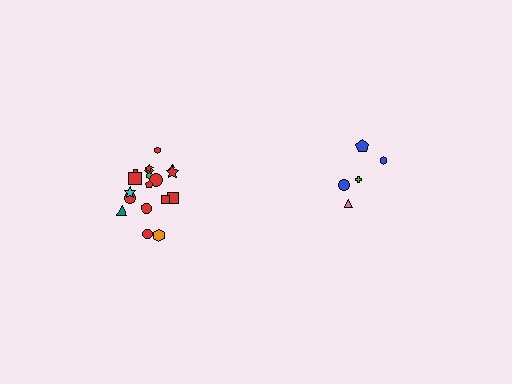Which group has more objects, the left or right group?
The left group.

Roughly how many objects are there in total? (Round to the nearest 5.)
Roughly 25 objects in total.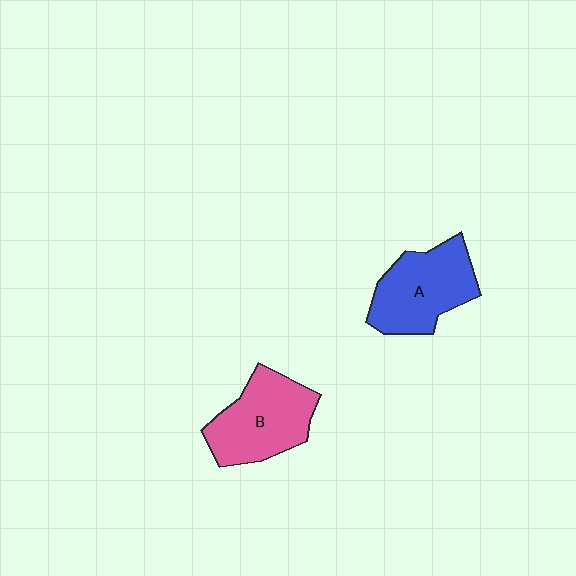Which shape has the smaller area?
Shape A (blue).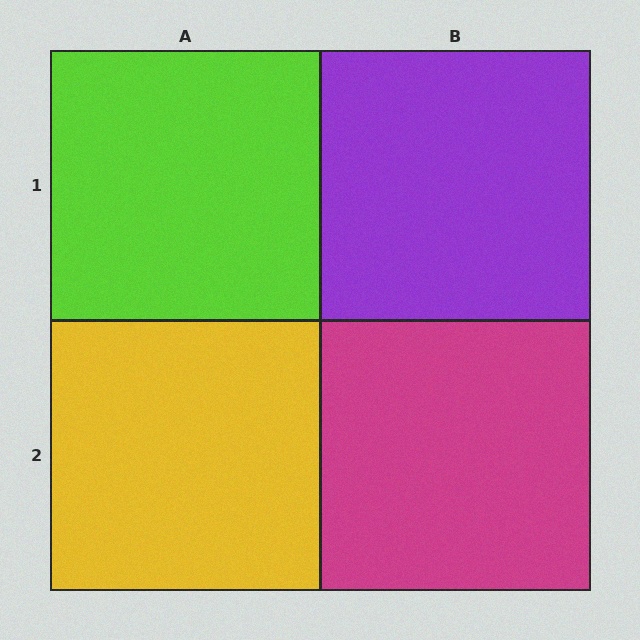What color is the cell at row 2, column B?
Magenta.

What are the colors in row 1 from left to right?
Lime, purple.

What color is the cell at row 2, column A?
Yellow.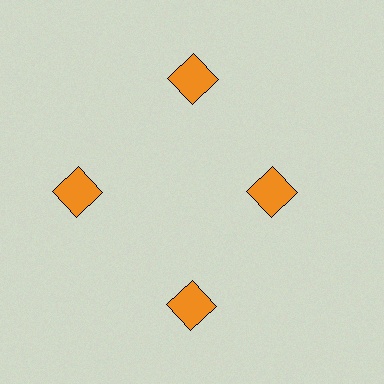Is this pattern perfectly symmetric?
No. The 4 orange squares are arranged in a ring, but one element near the 3 o'clock position is pulled inward toward the center, breaking the 4-fold rotational symmetry.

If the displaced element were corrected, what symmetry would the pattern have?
It would have 4-fold rotational symmetry — the pattern would map onto itself every 90 degrees.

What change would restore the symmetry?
The symmetry would be restored by moving it outward, back onto the ring so that all 4 squares sit at equal angles and equal distance from the center.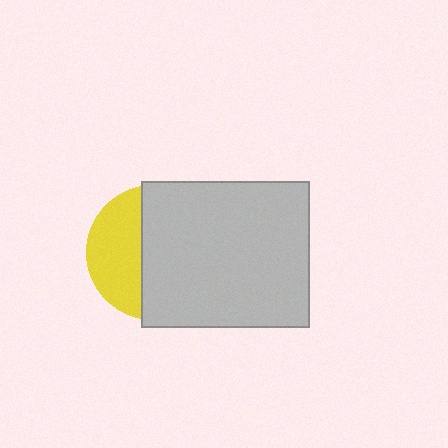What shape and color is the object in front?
The object in front is a light gray rectangle.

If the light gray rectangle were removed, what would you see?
You would see the complete yellow circle.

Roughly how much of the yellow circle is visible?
A small part of it is visible (roughly 39%).